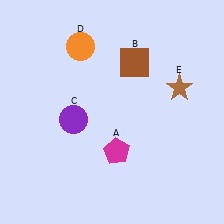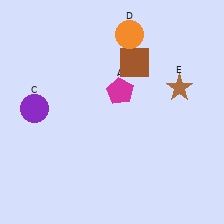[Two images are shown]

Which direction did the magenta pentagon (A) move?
The magenta pentagon (A) moved up.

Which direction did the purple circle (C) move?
The purple circle (C) moved left.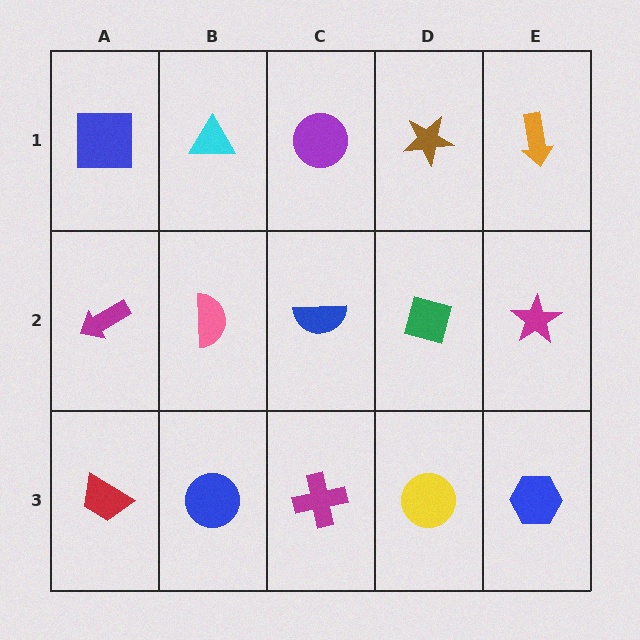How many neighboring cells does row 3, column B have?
3.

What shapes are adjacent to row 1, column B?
A pink semicircle (row 2, column B), a blue square (row 1, column A), a purple circle (row 1, column C).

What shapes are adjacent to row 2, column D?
A brown star (row 1, column D), a yellow circle (row 3, column D), a blue semicircle (row 2, column C), a magenta star (row 2, column E).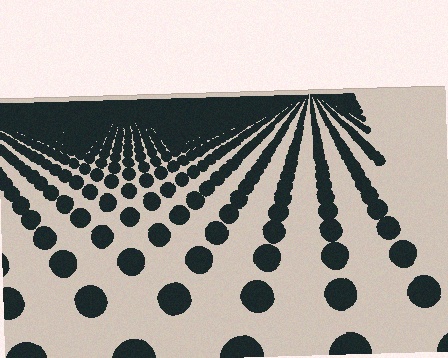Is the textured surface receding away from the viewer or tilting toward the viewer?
The surface is receding away from the viewer. Texture elements get smaller and denser toward the top.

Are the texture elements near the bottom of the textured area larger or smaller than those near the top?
Larger. Near the bottom, elements are closer to the viewer and appear at a bigger on-screen size.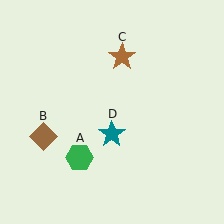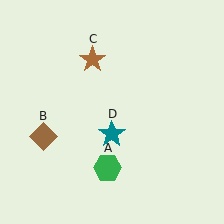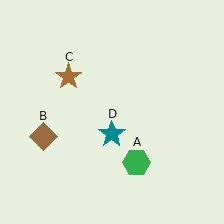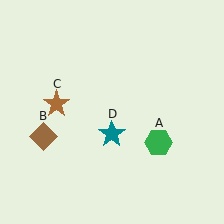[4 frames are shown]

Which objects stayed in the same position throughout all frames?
Brown diamond (object B) and teal star (object D) remained stationary.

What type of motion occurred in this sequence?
The green hexagon (object A), brown star (object C) rotated counterclockwise around the center of the scene.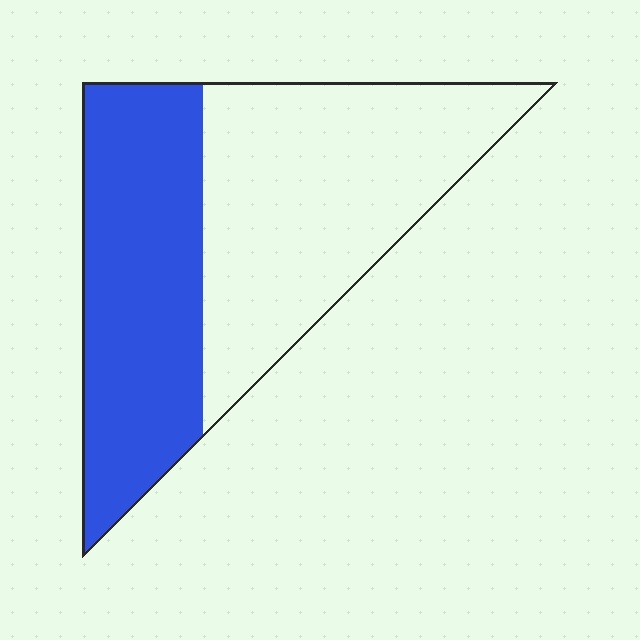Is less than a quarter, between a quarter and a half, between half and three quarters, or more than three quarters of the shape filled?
Between a quarter and a half.